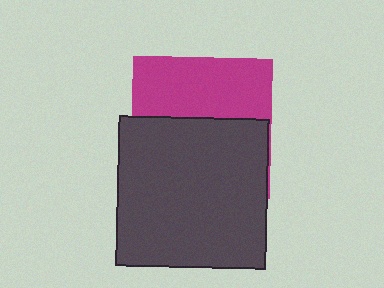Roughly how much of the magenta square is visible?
A small part of it is visible (roughly 44%).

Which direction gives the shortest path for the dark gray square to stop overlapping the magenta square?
Moving down gives the shortest separation.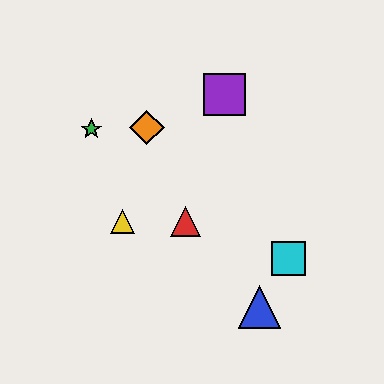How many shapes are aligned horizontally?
2 shapes (the red triangle, the yellow triangle) are aligned horizontally.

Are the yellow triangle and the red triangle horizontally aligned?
Yes, both are at y≈221.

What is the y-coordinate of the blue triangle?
The blue triangle is at y≈307.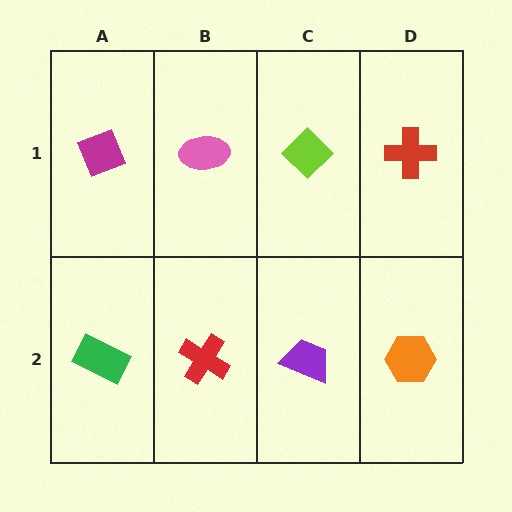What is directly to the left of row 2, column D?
A purple trapezoid.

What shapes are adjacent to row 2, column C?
A lime diamond (row 1, column C), a red cross (row 2, column B), an orange hexagon (row 2, column D).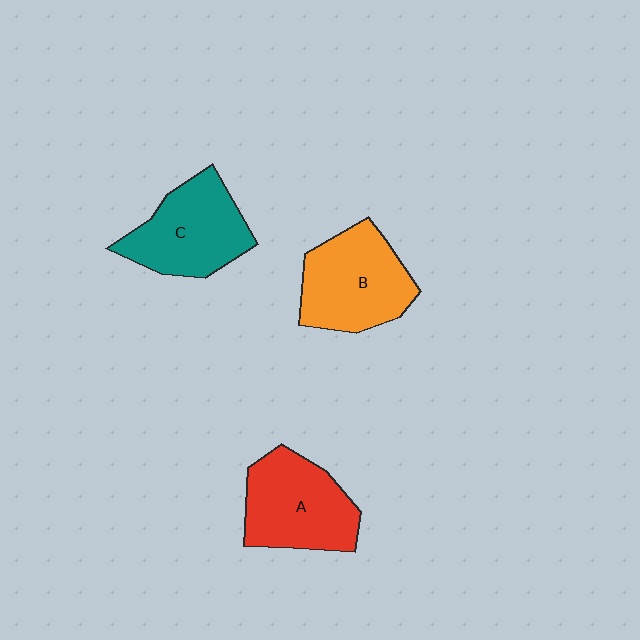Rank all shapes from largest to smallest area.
From largest to smallest: B (orange), A (red), C (teal).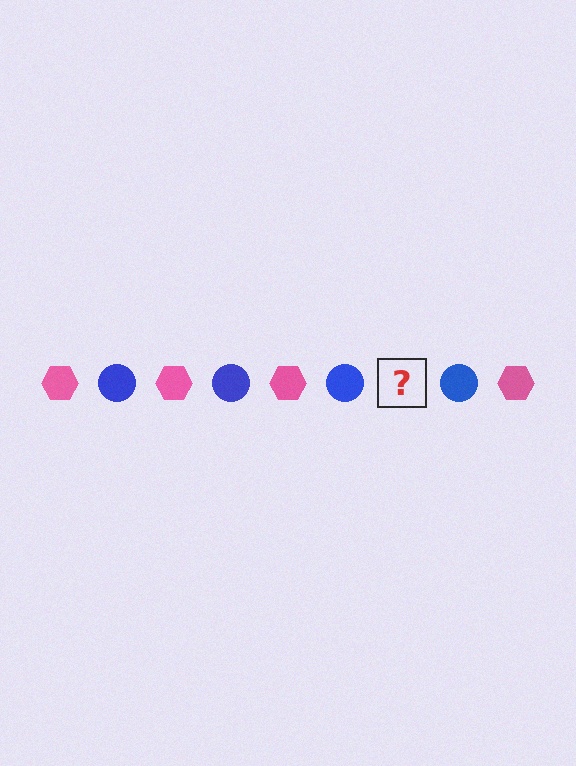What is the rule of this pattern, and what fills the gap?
The rule is that the pattern alternates between pink hexagon and blue circle. The gap should be filled with a pink hexagon.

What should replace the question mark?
The question mark should be replaced with a pink hexagon.